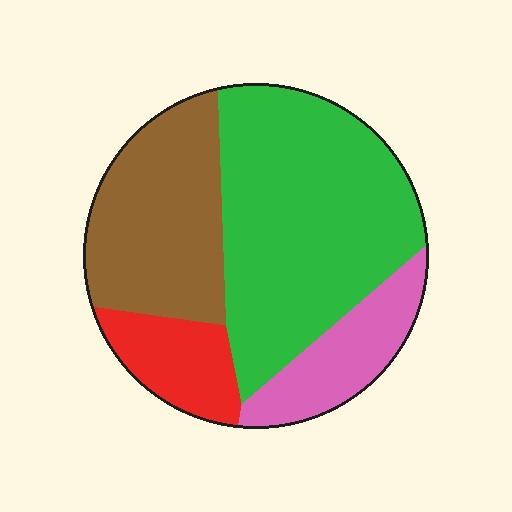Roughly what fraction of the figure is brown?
Brown takes up about one quarter (1/4) of the figure.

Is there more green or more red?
Green.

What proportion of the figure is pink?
Pink covers about 15% of the figure.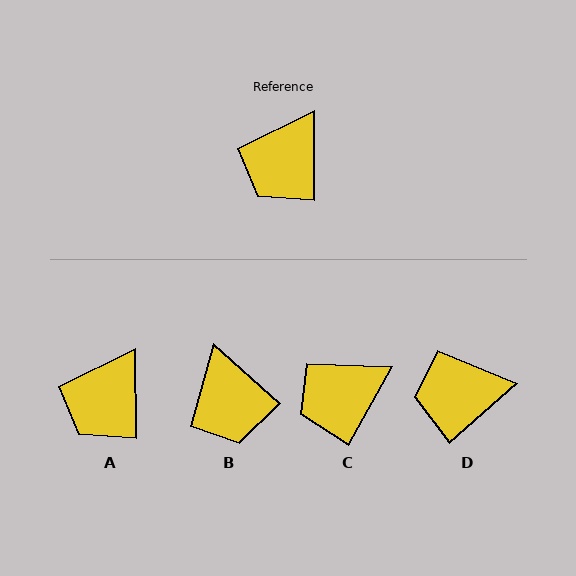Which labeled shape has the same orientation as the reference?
A.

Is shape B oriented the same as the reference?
No, it is off by about 48 degrees.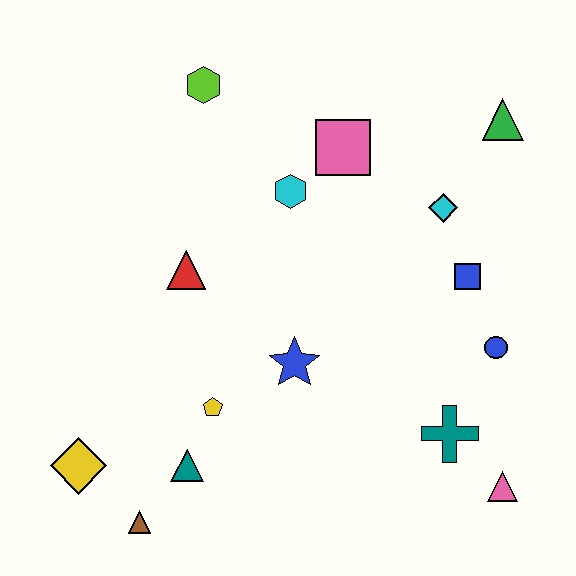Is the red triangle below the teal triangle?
No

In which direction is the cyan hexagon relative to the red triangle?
The cyan hexagon is to the right of the red triangle.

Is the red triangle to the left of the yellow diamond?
No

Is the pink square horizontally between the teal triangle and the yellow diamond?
No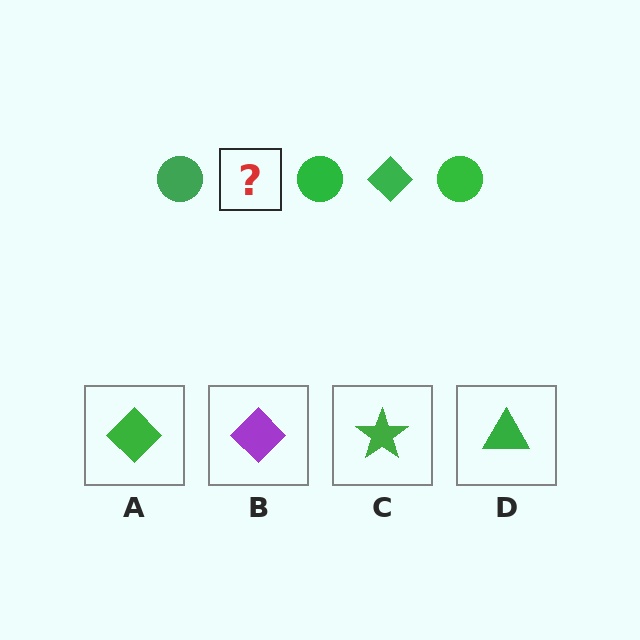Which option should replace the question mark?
Option A.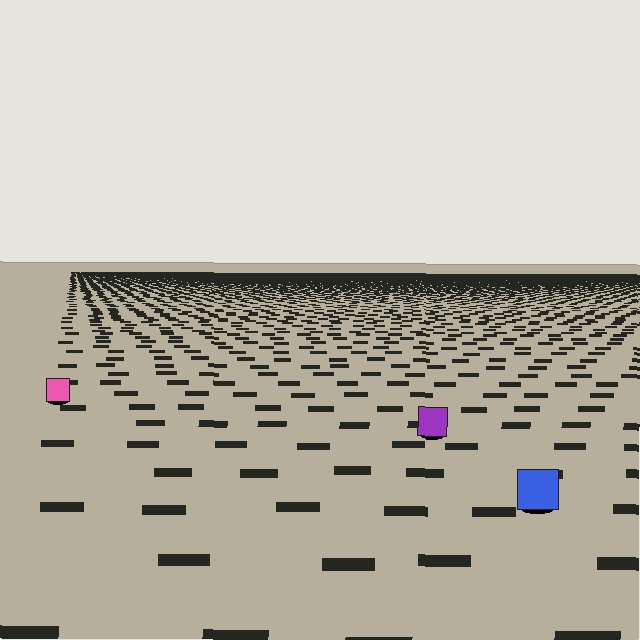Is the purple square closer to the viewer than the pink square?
Yes. The purple square is closer — you can tell from the texture gradient: the ground texture is coarser near it.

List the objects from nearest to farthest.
From nearest to farthest: the blue square, the purple square, the pink square.